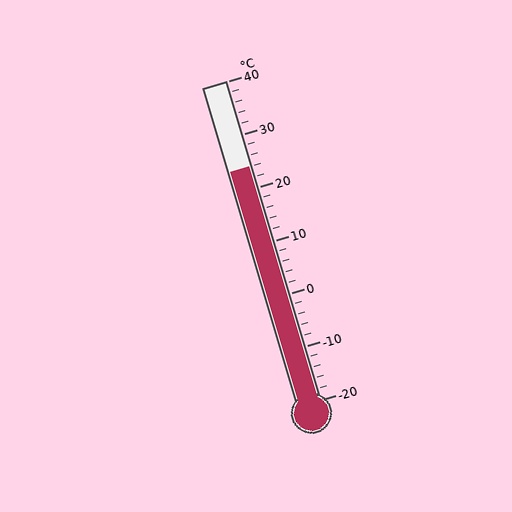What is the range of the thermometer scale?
The thermometer scale ranges from -20°C to 40°C.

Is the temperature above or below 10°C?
The temperature is above 10°C.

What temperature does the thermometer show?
The thermometer shows approximately 24°C.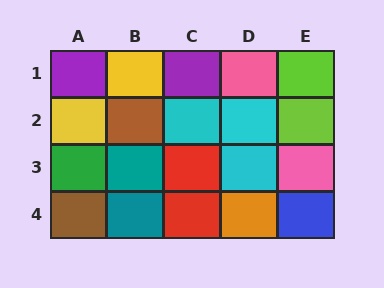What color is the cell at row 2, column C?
Cyan.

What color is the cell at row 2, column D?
Cyan.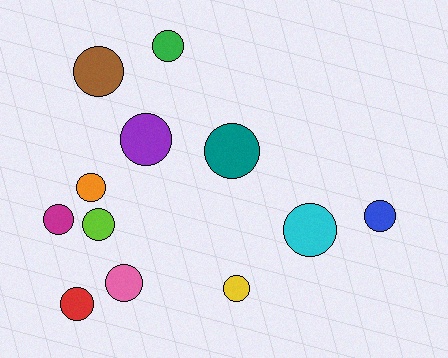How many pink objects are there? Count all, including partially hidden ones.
There is 1 pink object.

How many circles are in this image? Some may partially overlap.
There are 12 circles.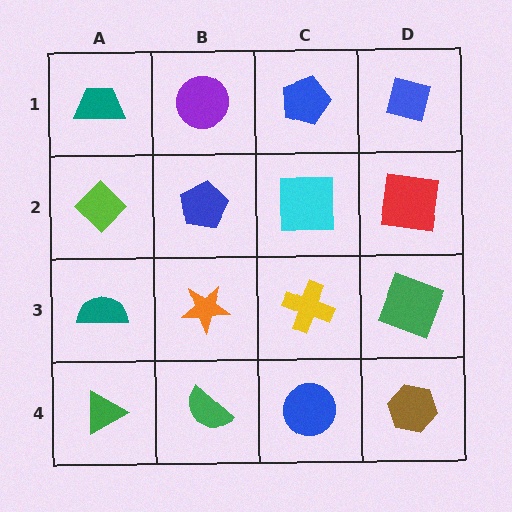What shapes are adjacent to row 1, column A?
A lime diamond (row 2, column A), a purple circle (row 1, column B).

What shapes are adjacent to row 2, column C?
A blue pentagon (row 1, column C), a yellow cross (row 3, column C), a blue pentagon (row 2, column B), a red square (row 2, column D).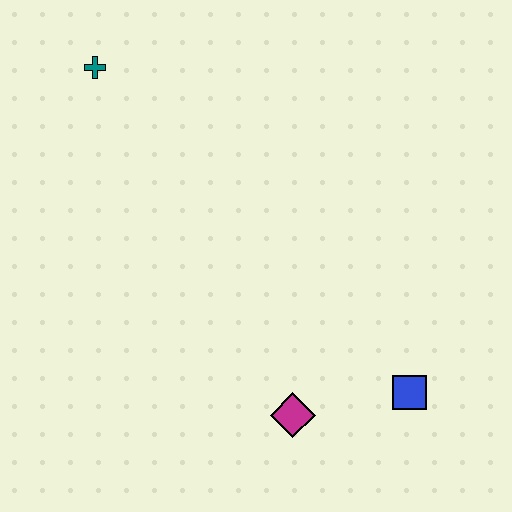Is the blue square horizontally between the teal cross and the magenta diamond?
No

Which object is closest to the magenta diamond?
The blue square is closest to the magenta diamond.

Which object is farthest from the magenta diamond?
The teal cross is farthest from the magenta diamond.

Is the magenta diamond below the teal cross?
Yes